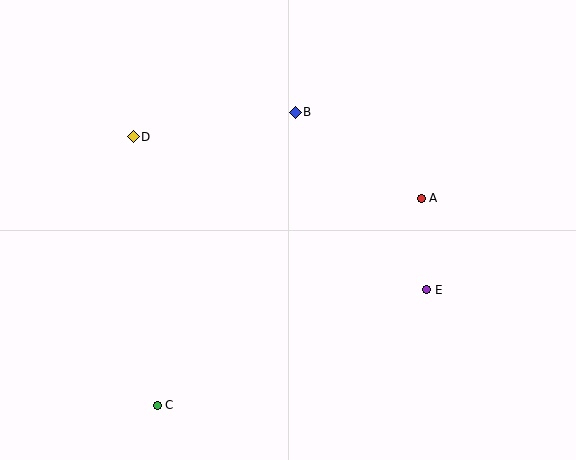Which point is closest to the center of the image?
Point B at (295, 112) is closest to the center.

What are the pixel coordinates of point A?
Point A is at (421, 198).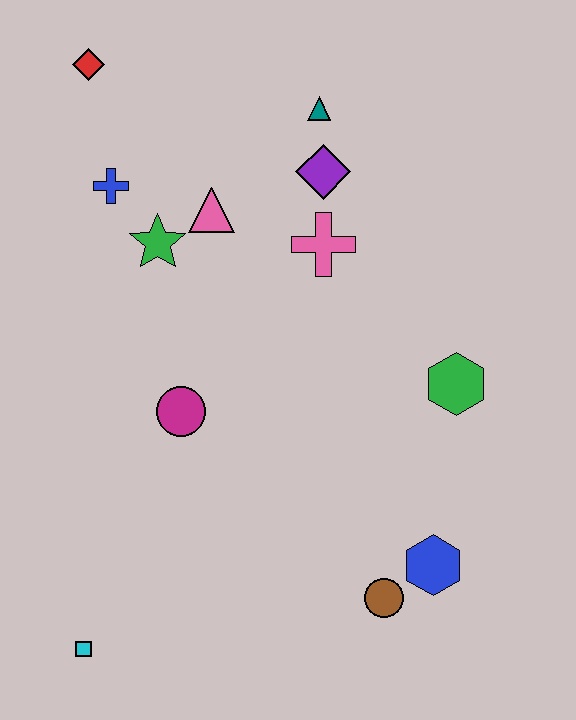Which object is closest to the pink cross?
The purple diamond is closest to the pink cross.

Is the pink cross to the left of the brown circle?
Yes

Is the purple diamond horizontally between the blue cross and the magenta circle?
No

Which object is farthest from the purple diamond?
The cyan square is farthest from the purple diamond.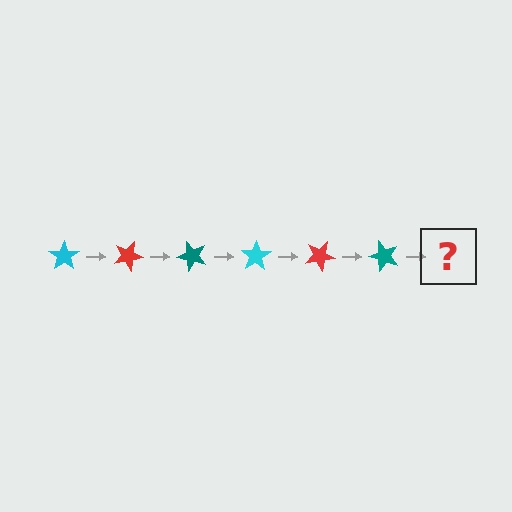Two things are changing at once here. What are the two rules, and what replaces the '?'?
The two rules are that it rotates 25 degrees each step and the color cycles through cyan, red, and teal. The '?' should be a cyan star, rotated 150 degrees from the start.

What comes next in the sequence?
The next element should be a cyan star, rotated 150 degrees from the start.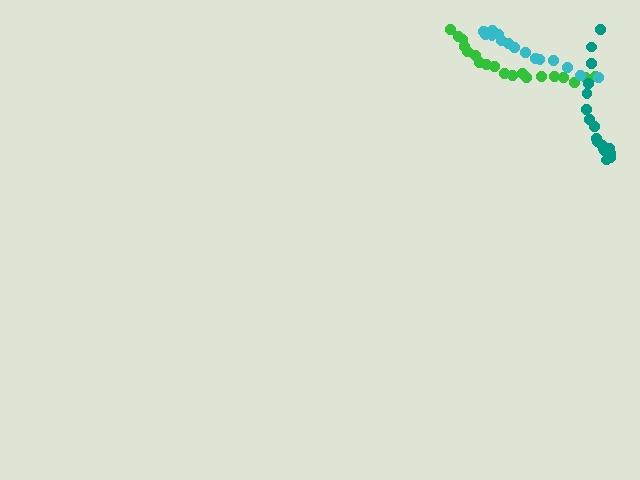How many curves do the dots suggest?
There are 3 distinct paths.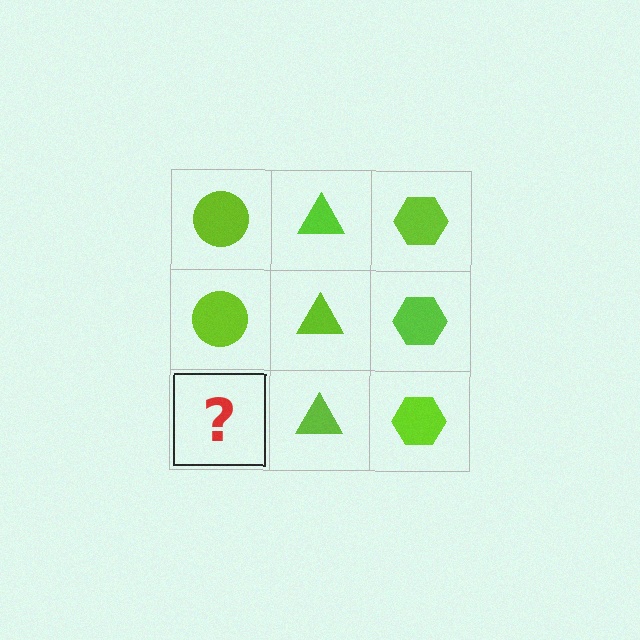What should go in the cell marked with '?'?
The missing cell should contain a lime circle.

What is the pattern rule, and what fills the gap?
The rule is that each column has a consistent shape. The gap should be filled with a lime circle.